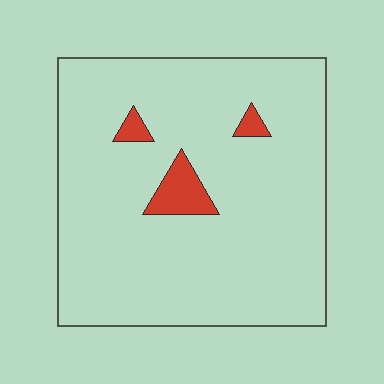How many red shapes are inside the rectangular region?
3.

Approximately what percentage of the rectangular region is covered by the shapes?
Approximately 5%.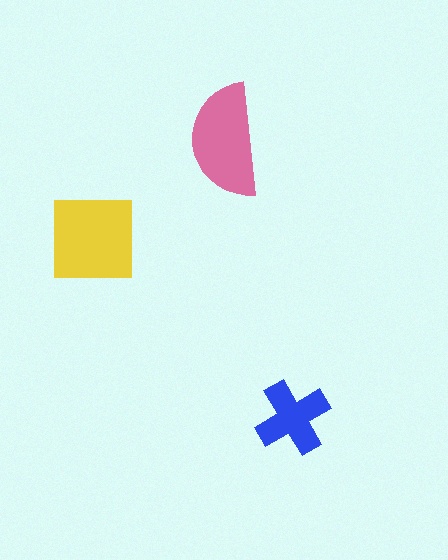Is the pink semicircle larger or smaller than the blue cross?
Larger.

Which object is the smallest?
The blue cross.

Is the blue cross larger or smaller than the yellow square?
Smaller.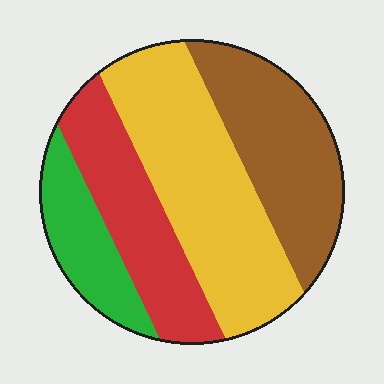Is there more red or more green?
Red.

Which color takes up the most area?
Yellow, at roughly 35%.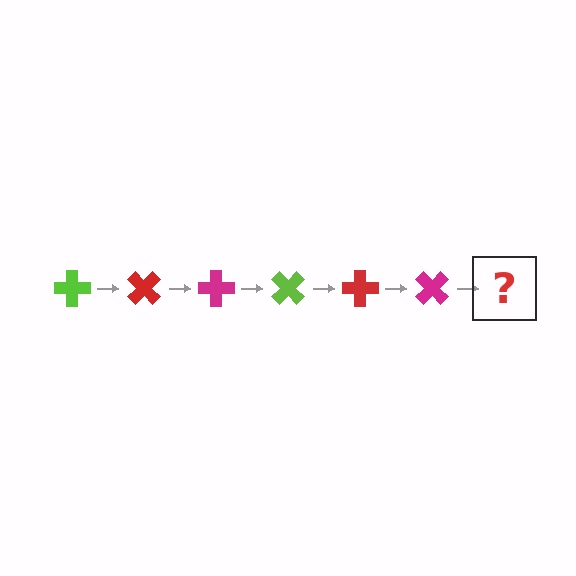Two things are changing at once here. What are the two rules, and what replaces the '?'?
The two rules are that it rotates 45 degrees each step and the color cycles through lime, red, and magenta. The '?' should be a lime cross, rotated 270 degrees from the start.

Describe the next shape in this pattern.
It should be a lime cross, rotated 270 degrees from the start.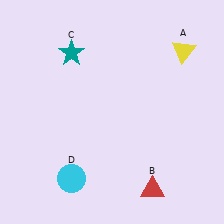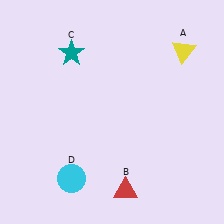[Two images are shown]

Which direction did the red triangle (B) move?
The red triangle (B) moved left.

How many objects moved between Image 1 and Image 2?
1 object moved between the two images.